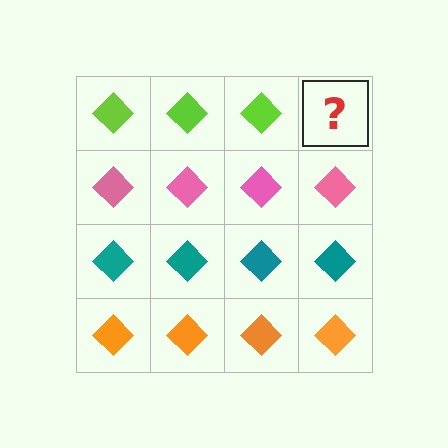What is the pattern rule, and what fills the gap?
The rule is that each row has a consistent color. The gap should be filled with a lime diamond.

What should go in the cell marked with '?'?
The missing cell should contain a lime diamond.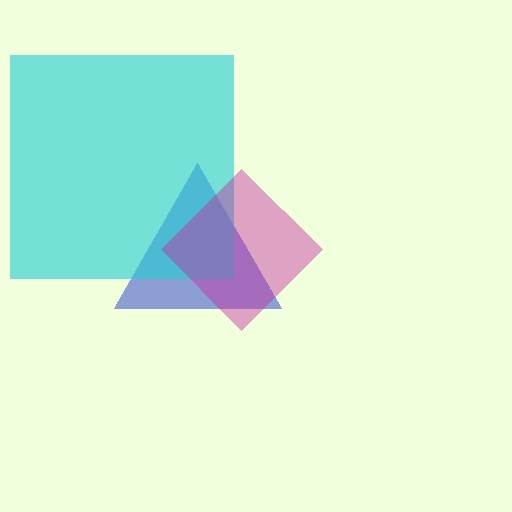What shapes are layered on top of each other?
The layered shapes are: a blue triangle, a cyan square, a magenta diamond.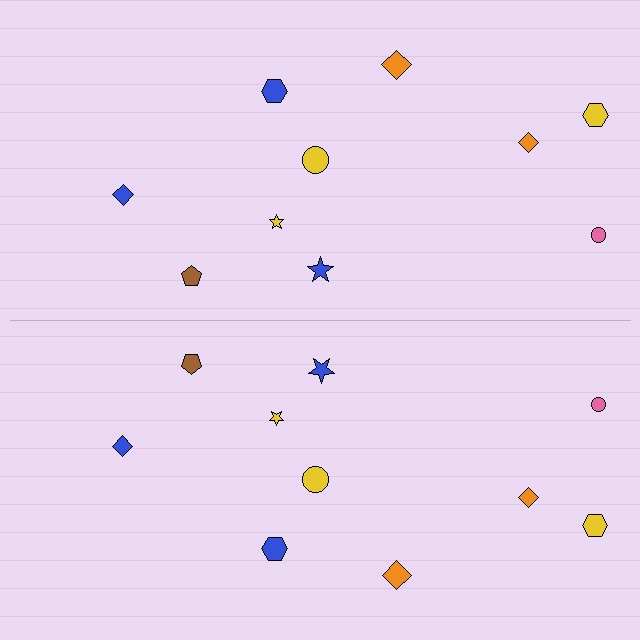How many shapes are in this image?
There are 20 shapes in this image.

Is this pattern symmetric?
Yes, this pattern has bilateral (reflection) symmetry.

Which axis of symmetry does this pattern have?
The pattern has a horizontal axis of symmetry running through the center of the image.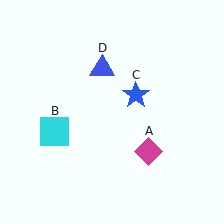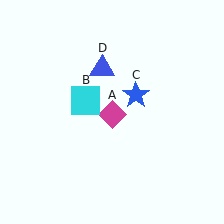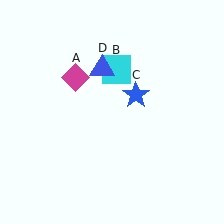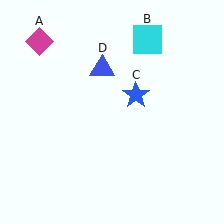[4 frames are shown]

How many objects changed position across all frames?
2 objects changed position: magenta diamond (object A), cyan square (object B).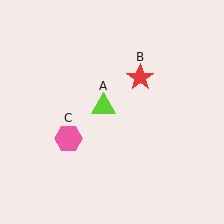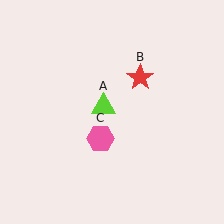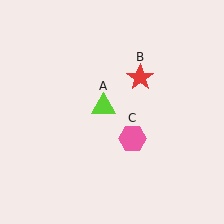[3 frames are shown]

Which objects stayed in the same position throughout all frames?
Lime triangle (object A) and red star (object B) remained stationary.